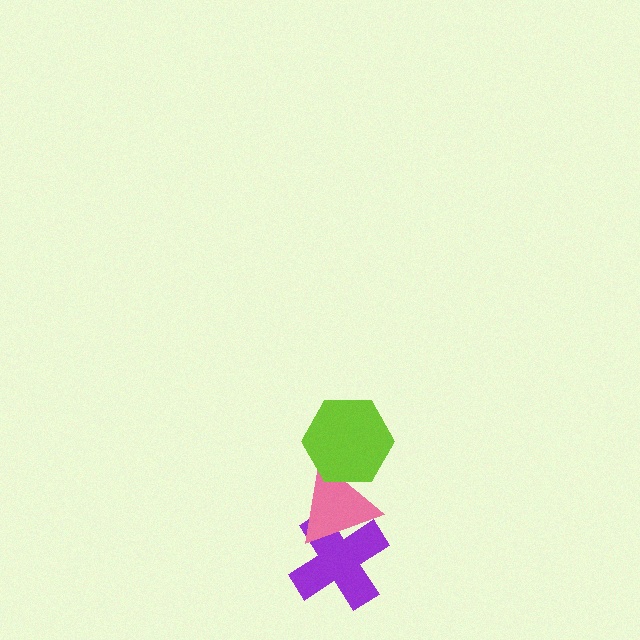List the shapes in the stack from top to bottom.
From top to bottom: the lime hexagon, the pink triangle, the purple cross.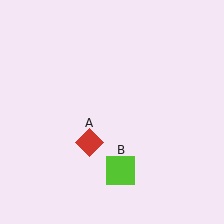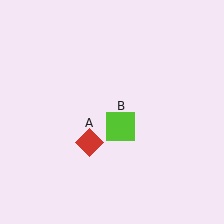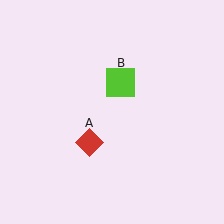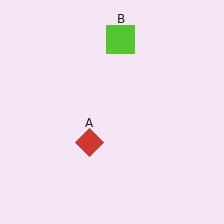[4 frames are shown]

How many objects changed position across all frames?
1 object changed position: lime square (object B).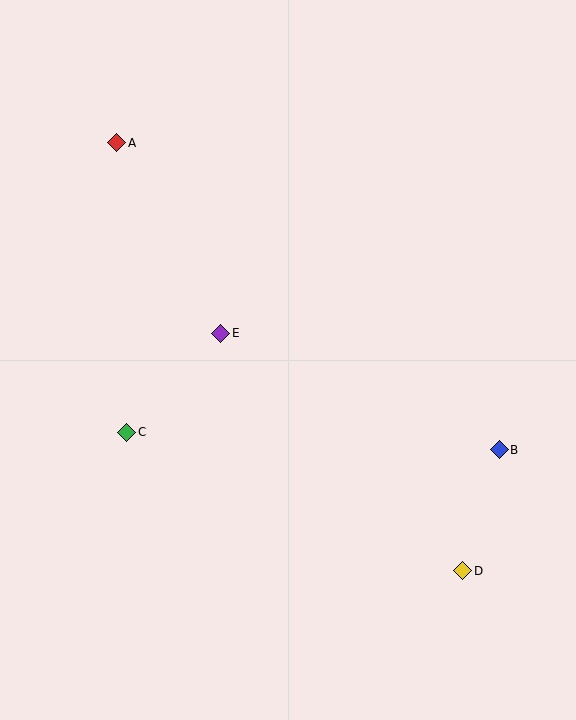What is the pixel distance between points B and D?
The distance between B and D is 127 pixels.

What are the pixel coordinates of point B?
Point B is at (499, 450).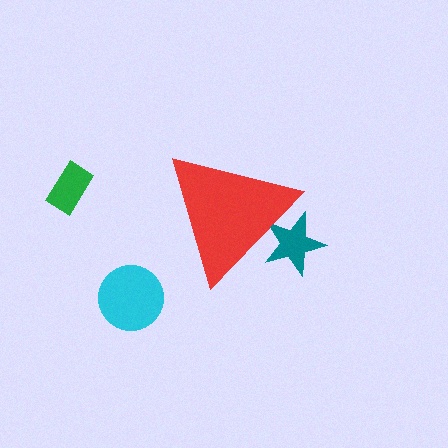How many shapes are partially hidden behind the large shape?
1 shape is partially hidden.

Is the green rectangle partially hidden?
No, the green rectangle is fully visible.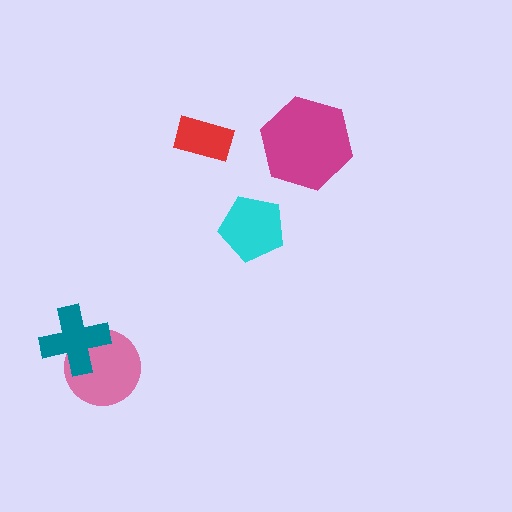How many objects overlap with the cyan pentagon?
0 objects overlap with the cyan pentagon.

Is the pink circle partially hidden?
Yes, it is partially covered by another shape.